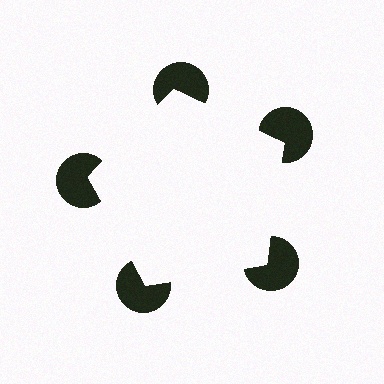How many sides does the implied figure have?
5 sides.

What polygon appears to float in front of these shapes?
An illusory pentagon — its edges are inferred from the aligned wedge cuts in the pac-man discs, not physically drawn.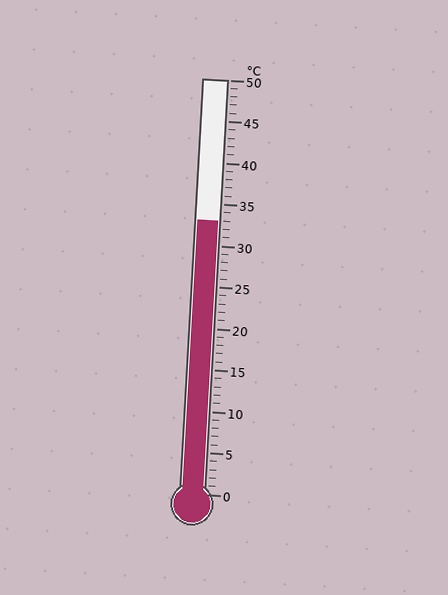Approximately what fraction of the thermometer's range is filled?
The thermometer is filled to approximately 65% of its range.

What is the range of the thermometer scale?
The thermometer scale ranges from 0°C to 50°C.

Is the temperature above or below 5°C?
The temperature is above 5°C.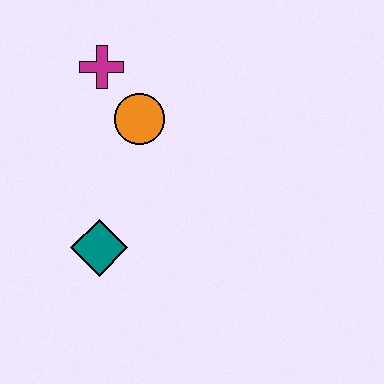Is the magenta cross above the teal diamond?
Yes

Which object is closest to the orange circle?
The magenta cross is closest to the orange circle.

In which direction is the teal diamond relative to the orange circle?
The teal diamond is below the orange circle.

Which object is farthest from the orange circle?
The teal diamond is farthest from the orange circle.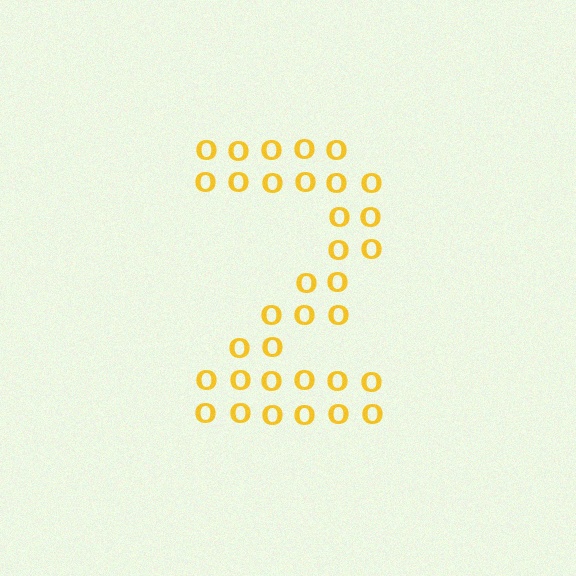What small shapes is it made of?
It is made of small letter O's.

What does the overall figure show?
The overall figure shows the digit 2.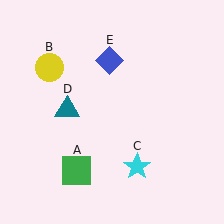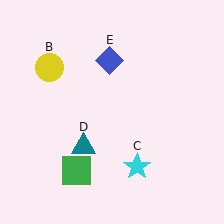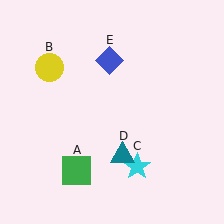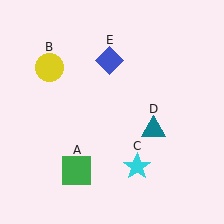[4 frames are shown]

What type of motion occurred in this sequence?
The teal triangle (object D) rotated counterclockwise around the center of the scene.